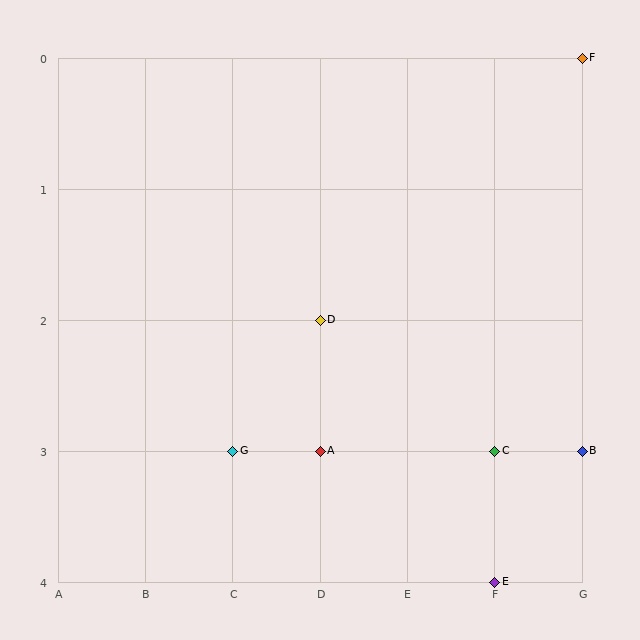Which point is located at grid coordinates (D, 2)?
Point D is at (D, 2).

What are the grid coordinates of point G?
Point G is at grid coordinates (C, 3).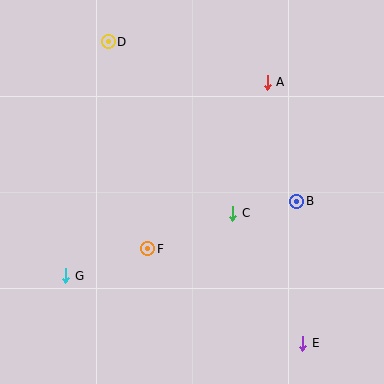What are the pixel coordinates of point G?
Point G is at (66, 276).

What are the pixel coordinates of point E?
Point E is at (303, 343).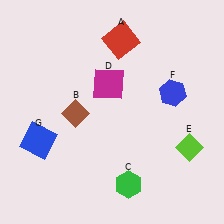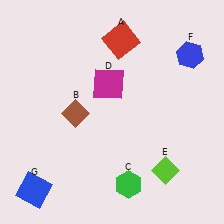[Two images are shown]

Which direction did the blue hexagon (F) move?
The blue hexagon (F) moved up.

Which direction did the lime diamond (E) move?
The lime diamond (E) moved left.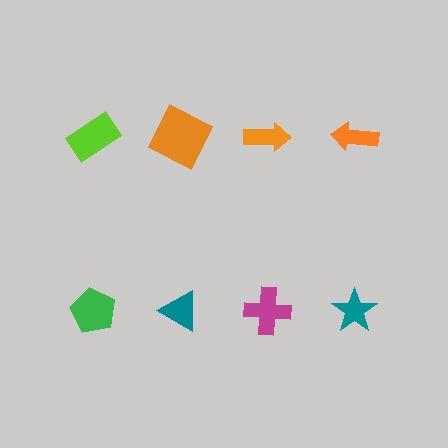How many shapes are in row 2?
4 shapes.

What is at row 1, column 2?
An orange square.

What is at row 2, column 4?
A teal star.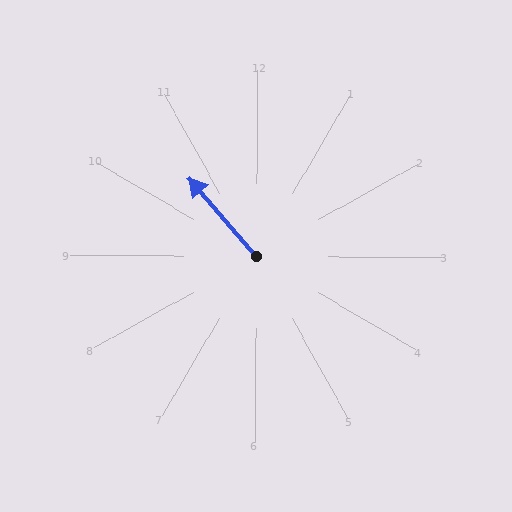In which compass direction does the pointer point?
Northwest.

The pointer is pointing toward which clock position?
Roughly 11 o'clock.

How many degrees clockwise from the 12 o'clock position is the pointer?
Approximately 319 degrees.